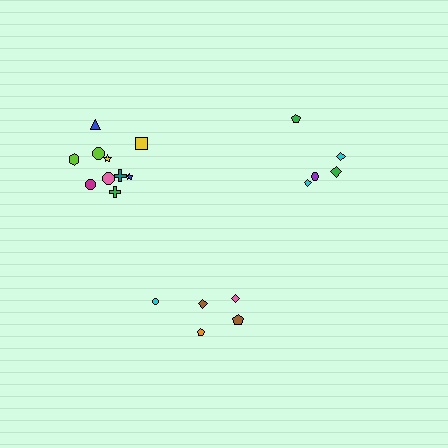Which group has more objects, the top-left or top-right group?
The top-left group.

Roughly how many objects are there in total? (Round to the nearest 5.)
Roughly 20 objects in total.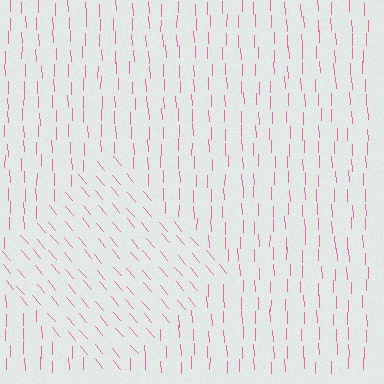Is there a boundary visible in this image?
Yes, there is a texture boundary formed by a change in line orientation.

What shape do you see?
I see a diamond.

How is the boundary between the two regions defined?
The boundary is defined purely by a change in line orientation (approximately 38 degrees difference). All lines are the same color and thickness.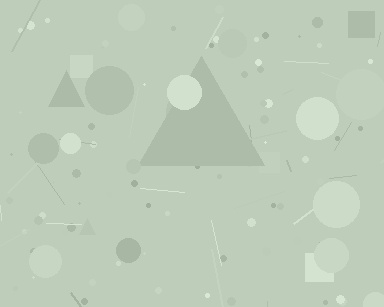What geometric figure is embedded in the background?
A triangle is embedded in the background.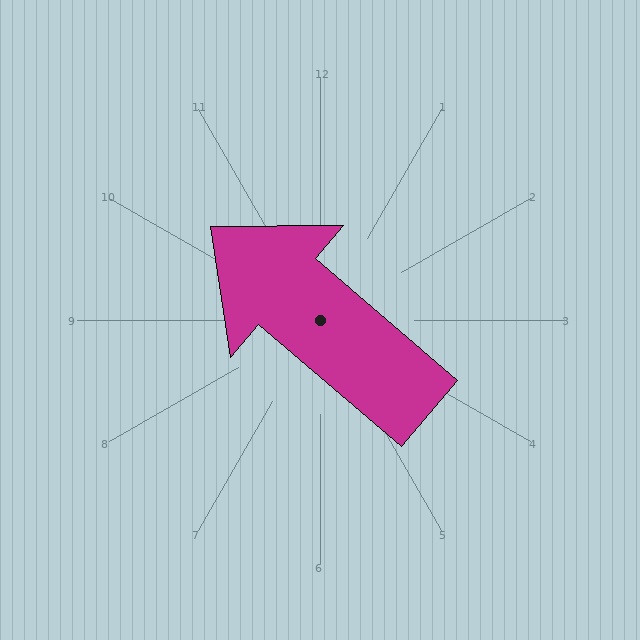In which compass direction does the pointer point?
Northwest.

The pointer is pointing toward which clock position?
Roughly 10 o'clock.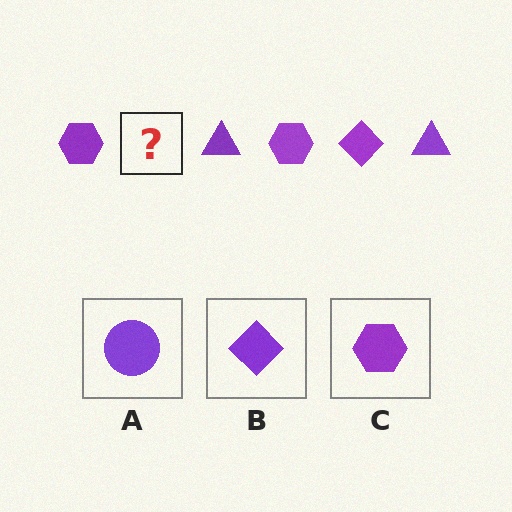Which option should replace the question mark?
Option B.